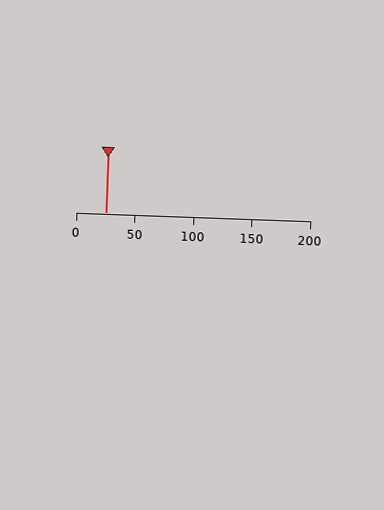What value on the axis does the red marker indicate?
The marker indicates approximately 25.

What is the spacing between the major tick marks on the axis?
The major ticks are spaced 50 apart.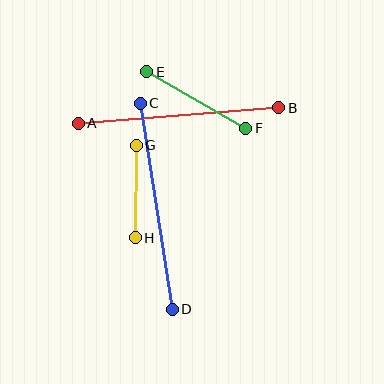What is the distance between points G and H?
The distance is approximately 92 pixels.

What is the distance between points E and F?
The distance is approximately 113 pixels.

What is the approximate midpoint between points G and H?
The midpoint is at approximately (136, 191) pixels.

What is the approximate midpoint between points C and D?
The midpoint is at approximately (156, 206) pixels.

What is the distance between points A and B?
The distance is approximately 201 pixels.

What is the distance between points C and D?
The distance is approximately 209 pixels.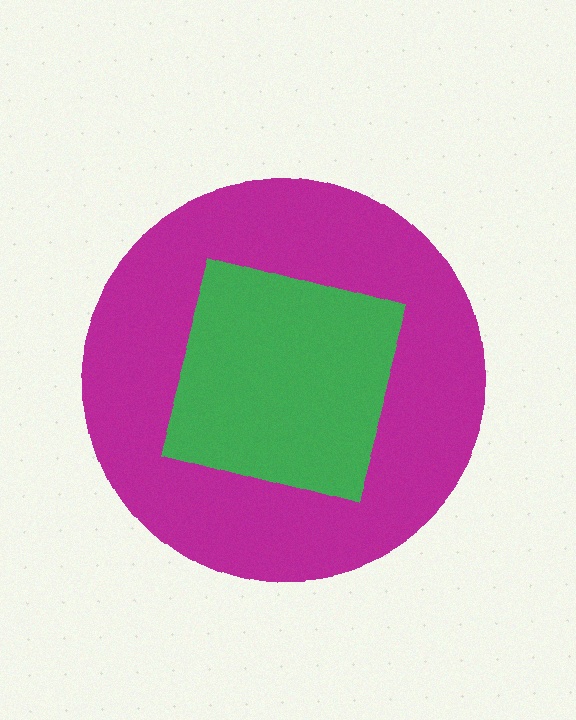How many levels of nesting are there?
2.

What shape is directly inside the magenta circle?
The green square.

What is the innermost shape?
The green square.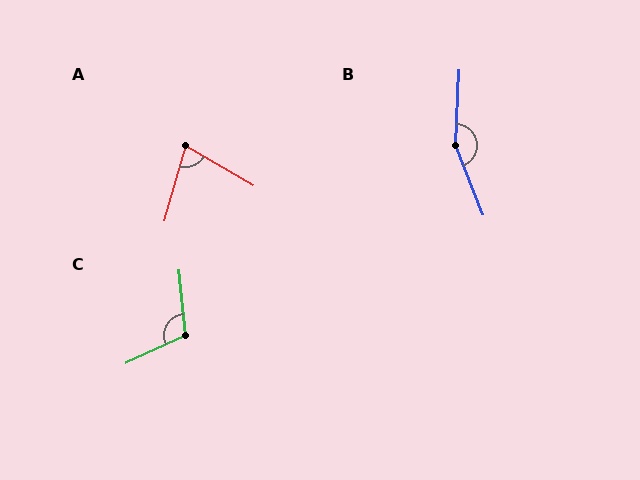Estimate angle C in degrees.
Approximately 108 degrees.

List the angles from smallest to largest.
A (75°), C (108°), B (155°).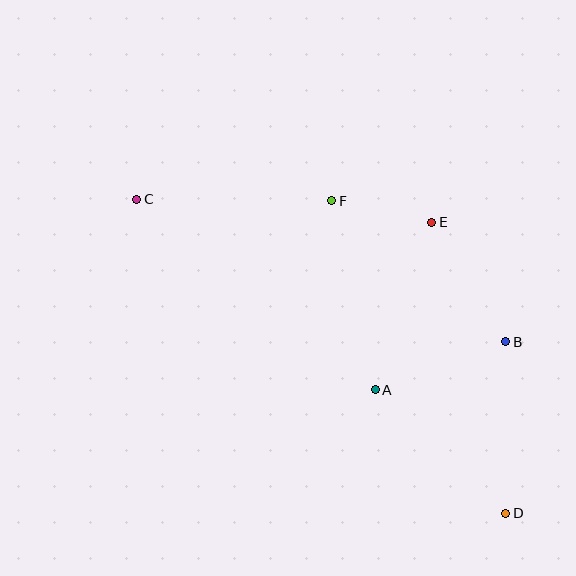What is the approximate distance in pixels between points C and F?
The distance between C and F is approximately 195 pixels.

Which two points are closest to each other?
Points E and F are closest to each other.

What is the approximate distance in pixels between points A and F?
The distance between A and F is approximately 194 pixels.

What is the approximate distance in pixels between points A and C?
The distance between A and C is approximately 305 pixels.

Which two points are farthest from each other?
Points C and D are farthest from each other.